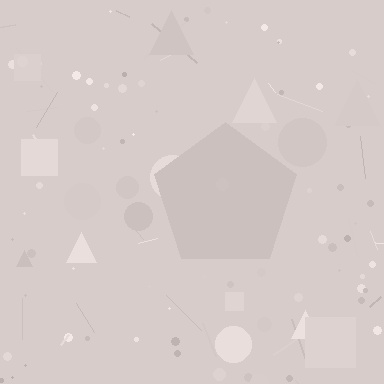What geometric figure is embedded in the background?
A pentagon is embedded in the background.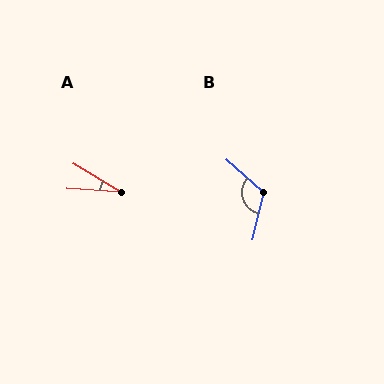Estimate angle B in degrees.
Approximately 118 degrees.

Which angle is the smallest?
A, at approximately 27 degrees.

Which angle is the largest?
B, at approximately 118 degrees.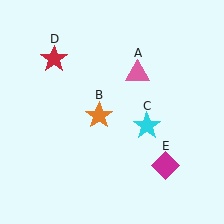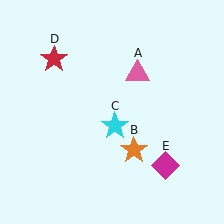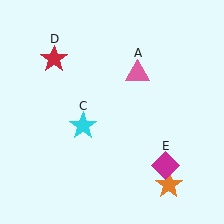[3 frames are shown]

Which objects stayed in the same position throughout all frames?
Pink triangle (object A) and red star (object D) and magenta diamond (object E) remained stationary.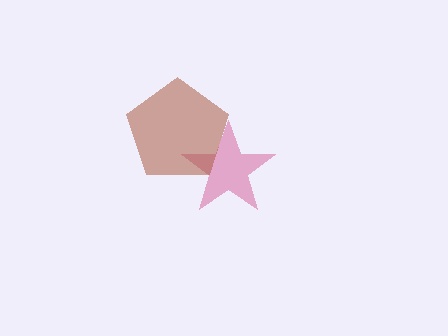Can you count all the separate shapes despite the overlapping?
Yes, there are 2 separate shapes.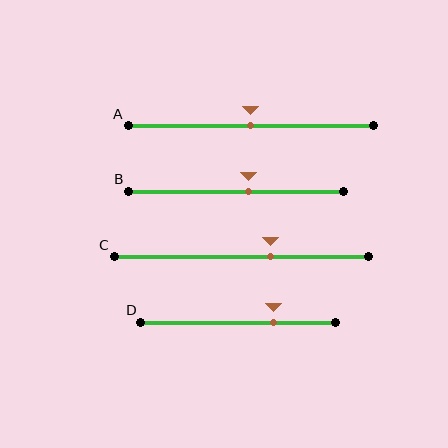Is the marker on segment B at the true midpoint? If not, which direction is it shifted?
No, the marker on segment B is shifted to the right by about 6% of the segment length.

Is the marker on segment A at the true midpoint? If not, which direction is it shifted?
Yes, the marker on segment A is at the true midpoint.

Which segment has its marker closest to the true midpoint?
Segment A has its marker closest to the true midpoint.